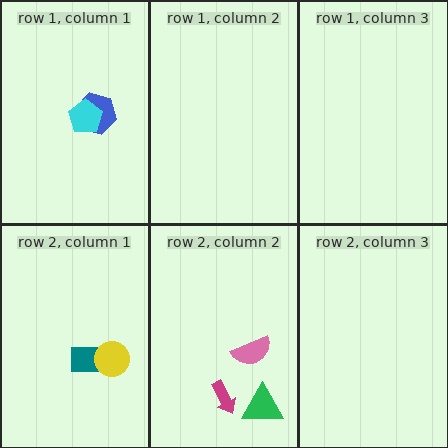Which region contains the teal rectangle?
The row 2, column 1 region.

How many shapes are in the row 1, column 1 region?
2.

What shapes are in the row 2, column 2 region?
The pink semicircle, the green triangle, the magenta arrow.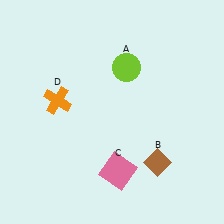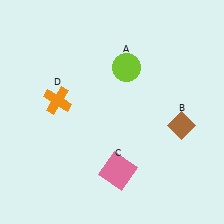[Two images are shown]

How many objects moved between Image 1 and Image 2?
1 object moved between the two images.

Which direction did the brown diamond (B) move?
The brown diamond (B) moved up.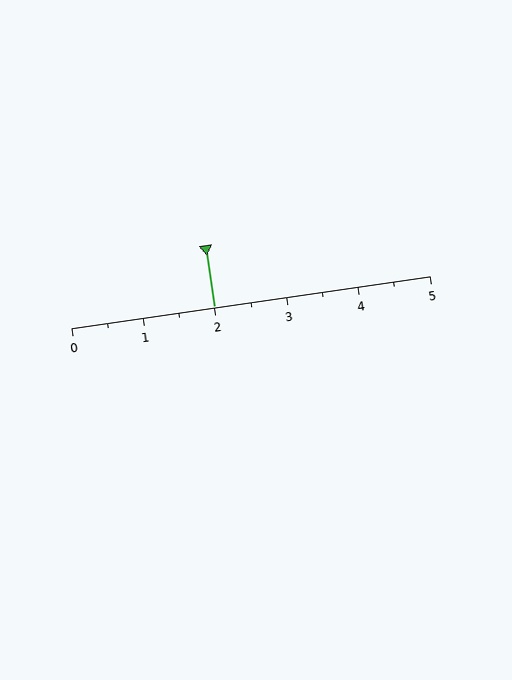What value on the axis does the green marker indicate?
The marker indicates approximately 2.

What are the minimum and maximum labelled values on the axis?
The axis runs from 0 to 5.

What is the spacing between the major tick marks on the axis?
The major ticks are spaced 1 apart.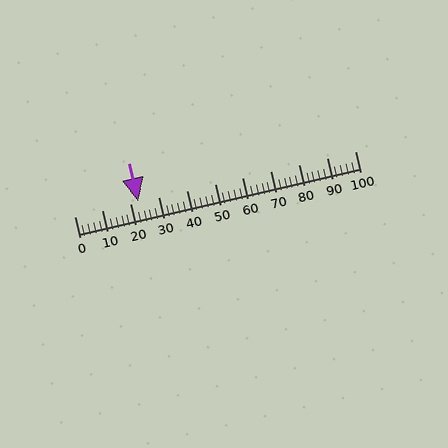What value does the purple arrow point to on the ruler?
The purple arrow points to approximately 23.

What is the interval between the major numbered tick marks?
The major tick marks are spaced 10 units apart.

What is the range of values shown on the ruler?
The ruler shows values from 0 to 100.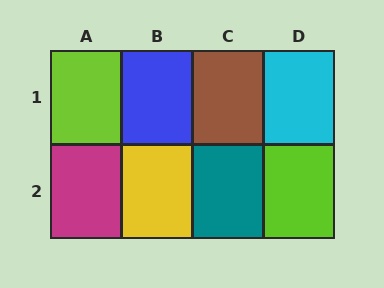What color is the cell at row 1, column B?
Blue.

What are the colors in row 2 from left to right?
Magenta, yellow, teal, lime.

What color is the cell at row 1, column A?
Lime.